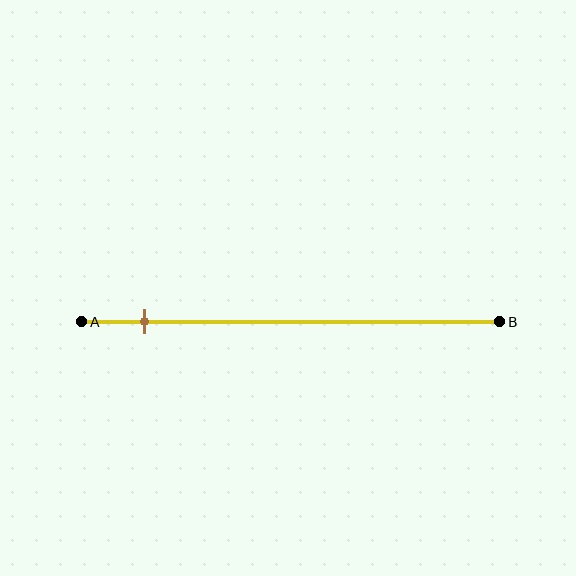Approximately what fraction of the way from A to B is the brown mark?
The brown mark is approximately 15% of the way from A to B.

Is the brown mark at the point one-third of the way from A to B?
No, the mark is at about 15% from A, not at the 33% one-third point.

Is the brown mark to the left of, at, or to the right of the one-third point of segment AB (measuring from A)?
The brown mark is to the left of the one-third point of segment AB.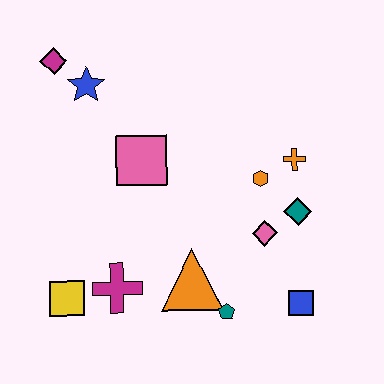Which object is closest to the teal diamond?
The pink diamond is closest to the teal diamond.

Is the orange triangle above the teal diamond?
No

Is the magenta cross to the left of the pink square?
Yes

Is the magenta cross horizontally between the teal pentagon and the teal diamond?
No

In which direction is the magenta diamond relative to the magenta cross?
The magenta diamond is above the magenta cross.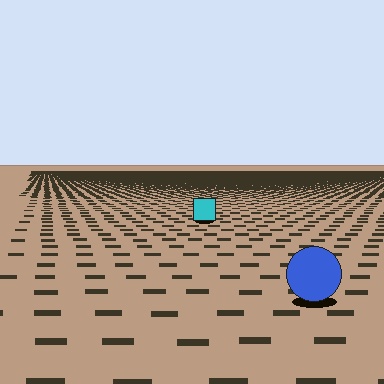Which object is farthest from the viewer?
The cyan square is farthest from the viewer. It appears smaller and the ground texture around it is denser.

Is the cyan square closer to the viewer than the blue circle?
No. The blue circle is closer — you can tell from the texture gradient: the ground texture is coarser near it.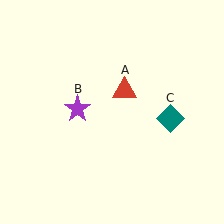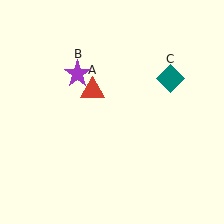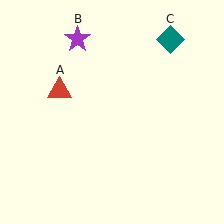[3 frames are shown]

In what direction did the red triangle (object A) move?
The red triangle (object A) moved left.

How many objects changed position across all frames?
3 objects changed position: red triangle (object A), purple star (object B), teal diamond (object C).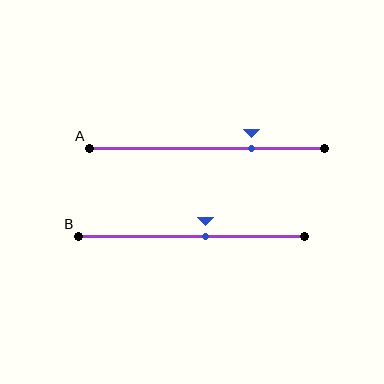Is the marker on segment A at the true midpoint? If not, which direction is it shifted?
No, the marker on segment A is shifted to the right by about 19% of the segment length.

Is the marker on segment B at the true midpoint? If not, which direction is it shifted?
No, the marker on segment B is shifted to the right by about 6% of the segment length.